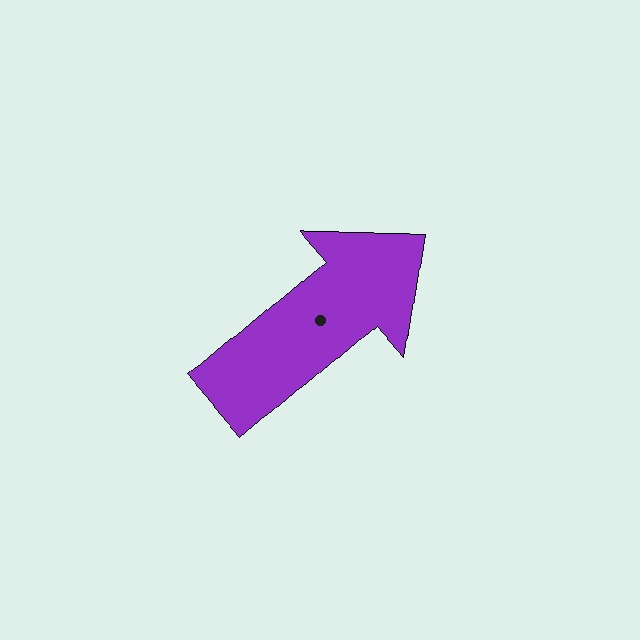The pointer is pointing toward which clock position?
Roughly 2 o'clock.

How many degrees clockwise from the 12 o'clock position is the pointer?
Approximately 50 degrees.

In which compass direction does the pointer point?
Northeast.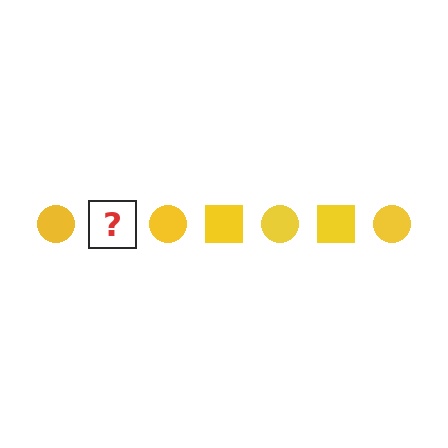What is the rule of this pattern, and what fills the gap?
The rule is that the pattern cycles through circle, square shapes in yellow. The gap should be filled with a yellow square.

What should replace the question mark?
The question mark should be replaced with a yellow square.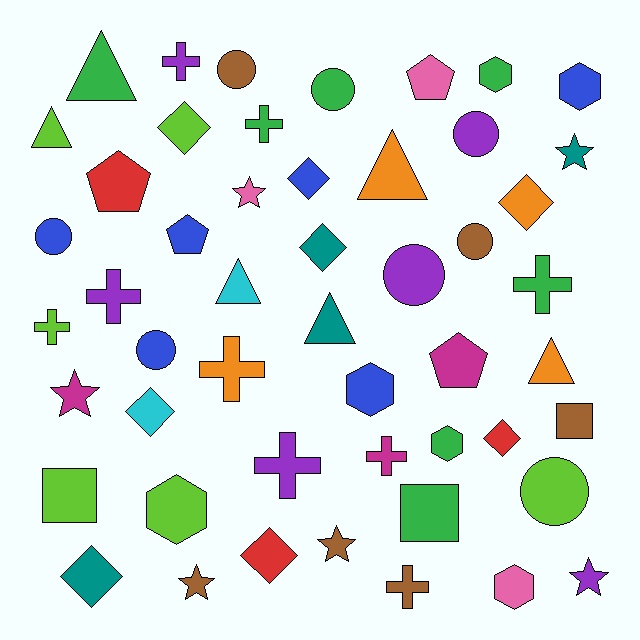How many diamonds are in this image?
There are 8 diamonds.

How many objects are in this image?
There are 50 objects.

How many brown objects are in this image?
There are 6 brown objects.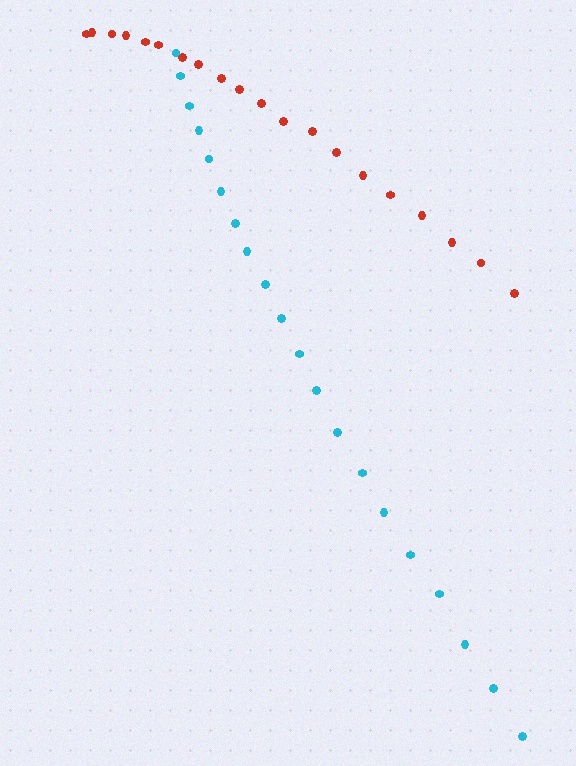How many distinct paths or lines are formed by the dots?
There are 2 distinct paths.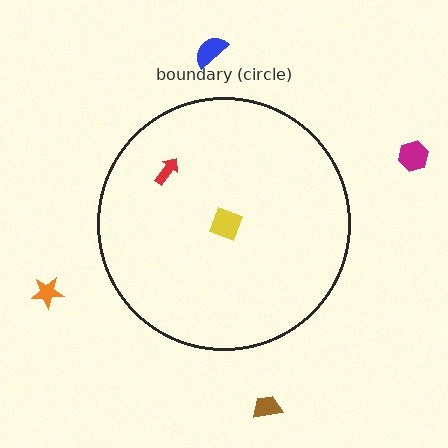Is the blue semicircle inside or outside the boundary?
Outside.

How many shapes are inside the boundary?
2 inside, 4 outside.